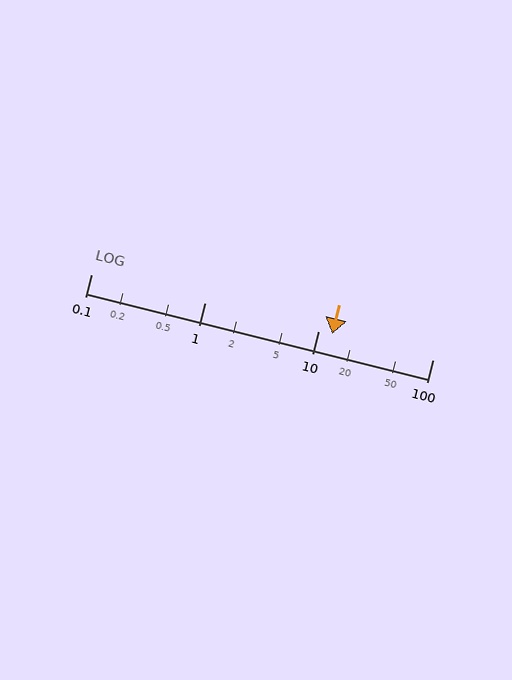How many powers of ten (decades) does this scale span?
The scale spans 3 decades, from 0.1 to 100.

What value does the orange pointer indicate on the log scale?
The pointer indicates approximately 13.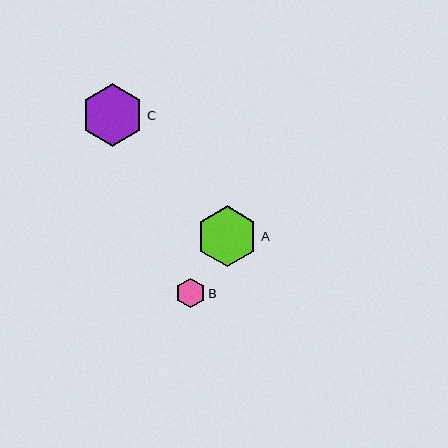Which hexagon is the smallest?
Hexagon B is the smallest with a size of approximately 30 pixels.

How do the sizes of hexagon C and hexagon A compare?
Hexagon C and hexagon A are approximately the same size.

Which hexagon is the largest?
Hexagon C is the largest with a size of approximately 63 pixels.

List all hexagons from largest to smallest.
From largest to smallest: C, A, B.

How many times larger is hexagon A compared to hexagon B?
Hexagon A is approximately 2.1 times the size of hexagon B.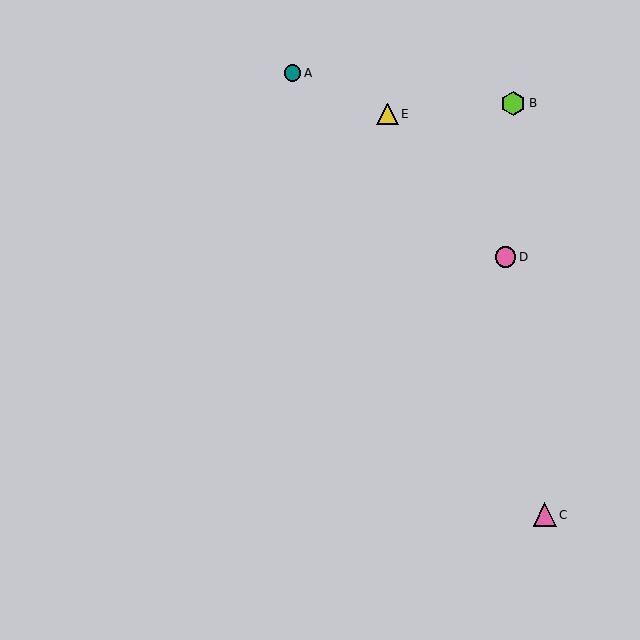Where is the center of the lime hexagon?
The center of the lime hexagon is at (513, 103).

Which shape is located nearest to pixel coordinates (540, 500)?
The pink triangle (labeled C) at (545, 515) is nearest to that location.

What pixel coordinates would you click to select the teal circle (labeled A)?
Click at (293, 73) to select the teal circle A.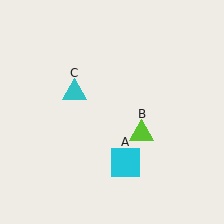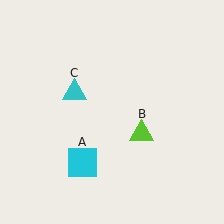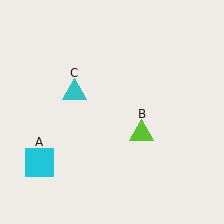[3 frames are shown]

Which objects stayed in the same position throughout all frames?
Lime triangle (object B) and cyan triangle (object C) remained stationary.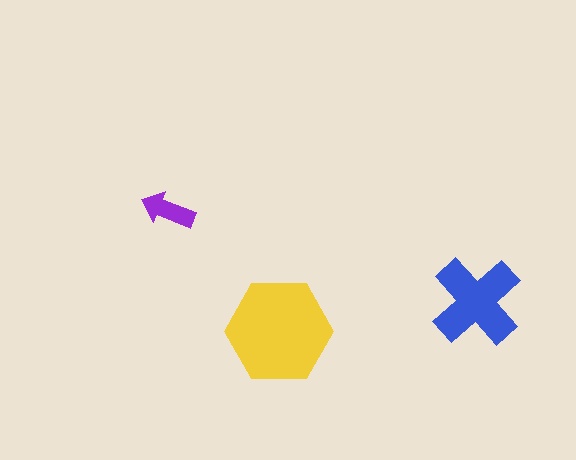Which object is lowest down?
The yellow hexagon is bottommost.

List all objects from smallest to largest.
The purple arrow, the blue cross, the yellow hexagon.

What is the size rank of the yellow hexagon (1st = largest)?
1st.